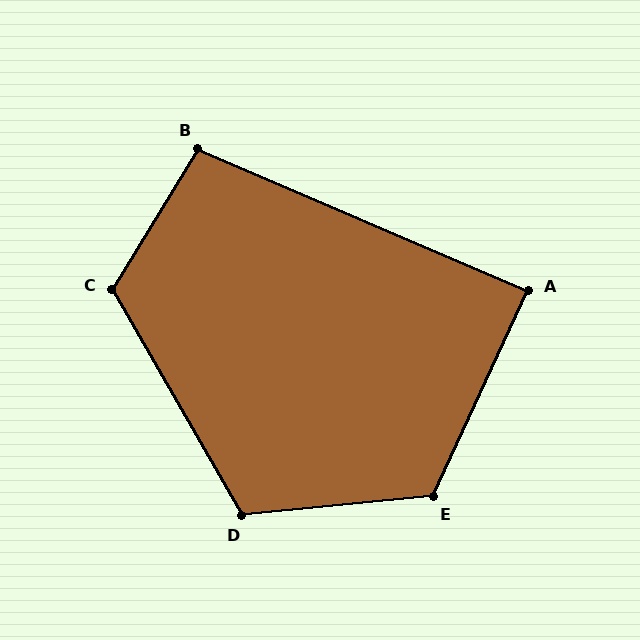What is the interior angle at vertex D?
Approximately 114 degrees (obtuse).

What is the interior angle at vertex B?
Approximately 98 degrees (obtuse).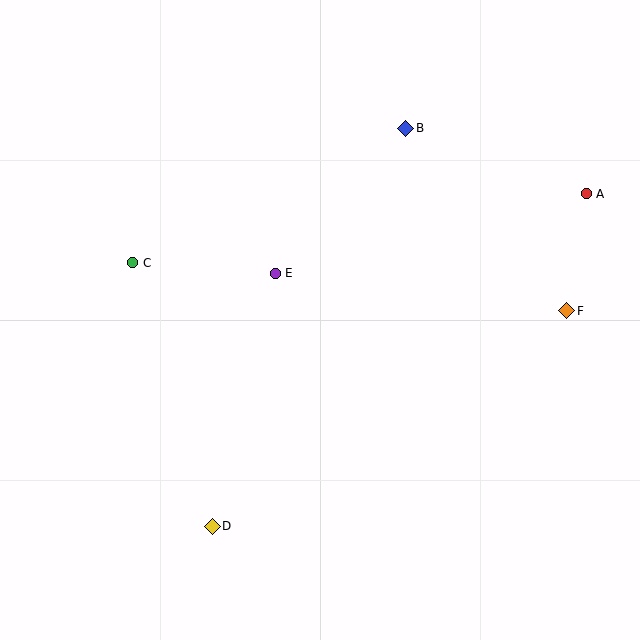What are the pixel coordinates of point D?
Point D is at (212, 526).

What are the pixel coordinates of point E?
Point E is at (275, 273).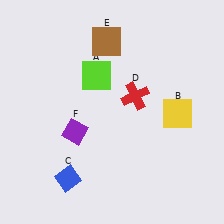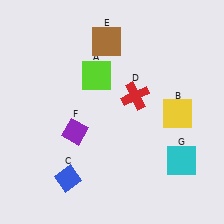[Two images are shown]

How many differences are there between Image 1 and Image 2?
There is 1 difference between the two images.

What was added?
A cyan square (G) was added in Image 2.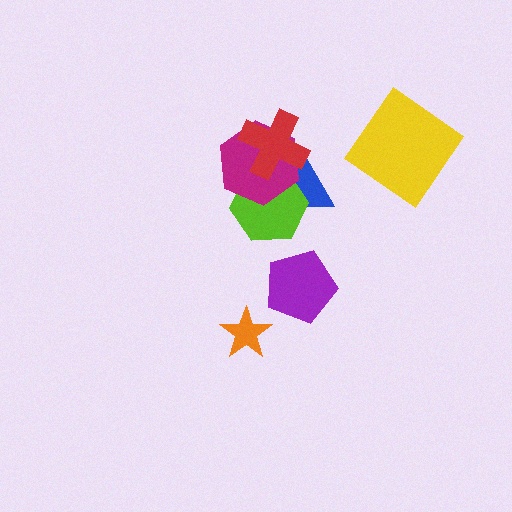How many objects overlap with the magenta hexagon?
3 objects overlap with the magenta hexagon.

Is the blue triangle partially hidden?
Yes, it is partially covered by another shape.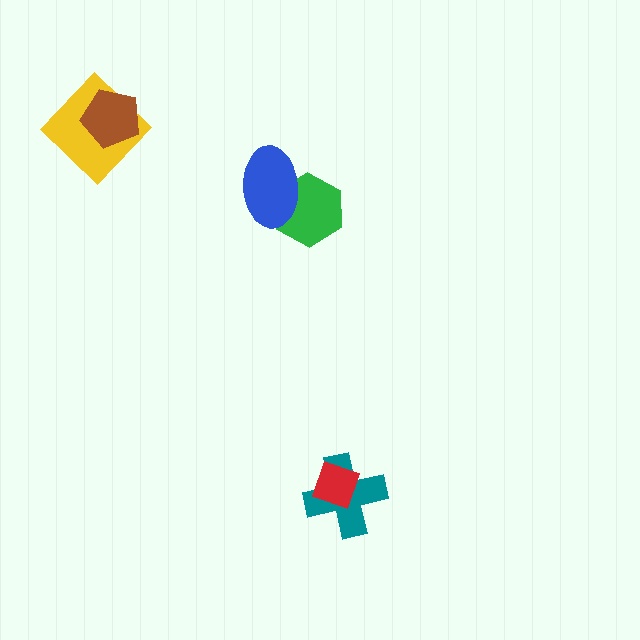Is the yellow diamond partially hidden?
Yes, it is partially covered by another shape.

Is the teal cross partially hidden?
Yes, it is partially covered by another shape.